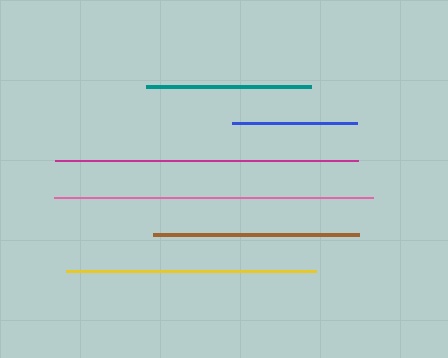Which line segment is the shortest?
The blue line is the shortest at approximately 125 pixels.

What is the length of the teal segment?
The teal segment is approximately 165 pixels long.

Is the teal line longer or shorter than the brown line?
The brown line is longer than the teal line.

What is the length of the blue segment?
The blue segment is approximately 125 pixels long.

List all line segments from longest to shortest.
From longest to shortest: pink, magenta, yellow, brown, teal, blue.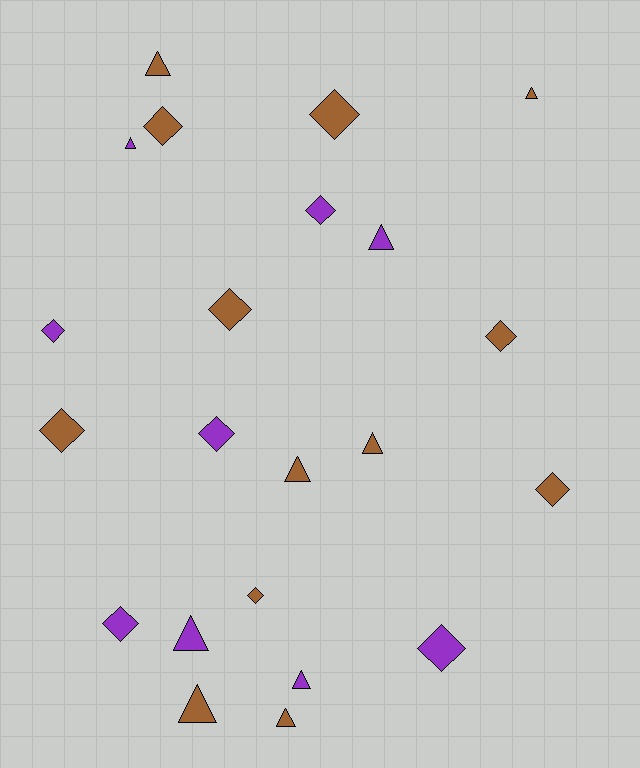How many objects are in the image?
There are 22 objects.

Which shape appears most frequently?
Diamond, with 12 objects.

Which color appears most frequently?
Brown, with 13 objects.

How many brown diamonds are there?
There are 7 brown diamonds.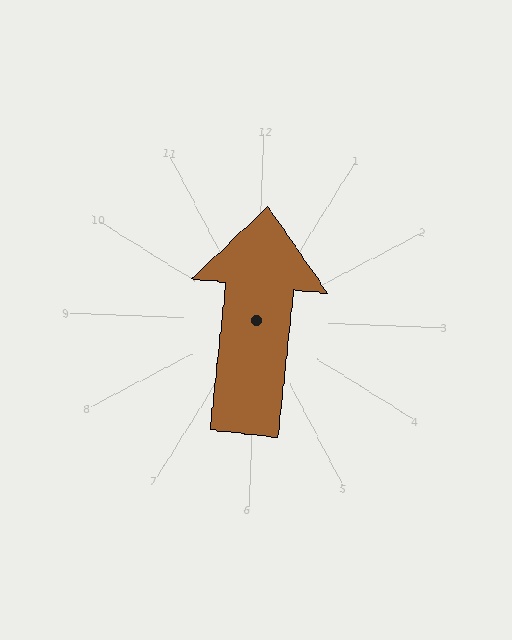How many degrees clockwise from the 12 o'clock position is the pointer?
Approximately 4 degrees.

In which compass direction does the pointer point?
North.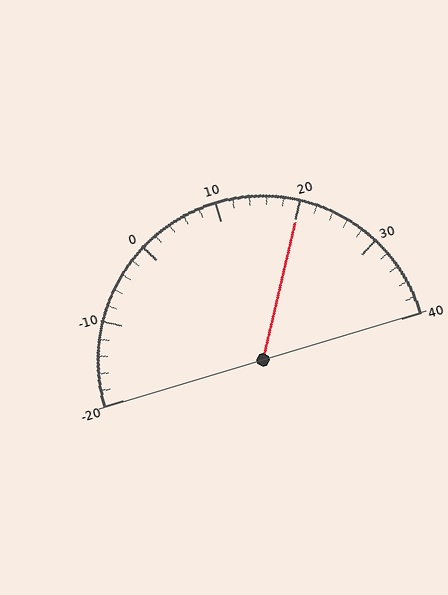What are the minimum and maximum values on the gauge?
The gauge ranges from -20 to 40.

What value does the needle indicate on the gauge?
The needle indicates approximately 20.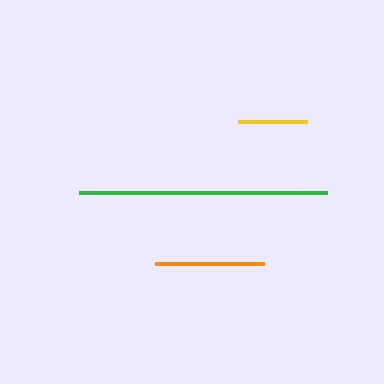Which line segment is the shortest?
The yellow line is the shortest at approximately 69 pixels.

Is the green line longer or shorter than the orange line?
The green line is longer than the orange line.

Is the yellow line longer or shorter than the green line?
The green line is longer than the yellow line.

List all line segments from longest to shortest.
From longest to shortest: green, orange, yellow.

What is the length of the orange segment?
The orange segment is approximately 109 pixels long.